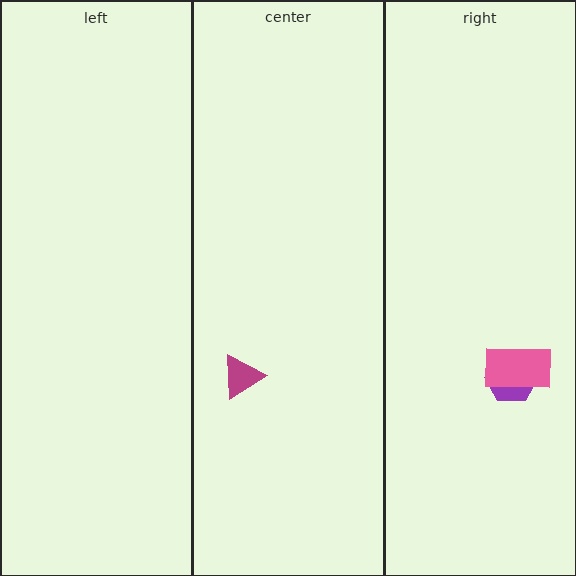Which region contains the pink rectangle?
The right region.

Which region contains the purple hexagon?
The right region.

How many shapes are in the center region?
1.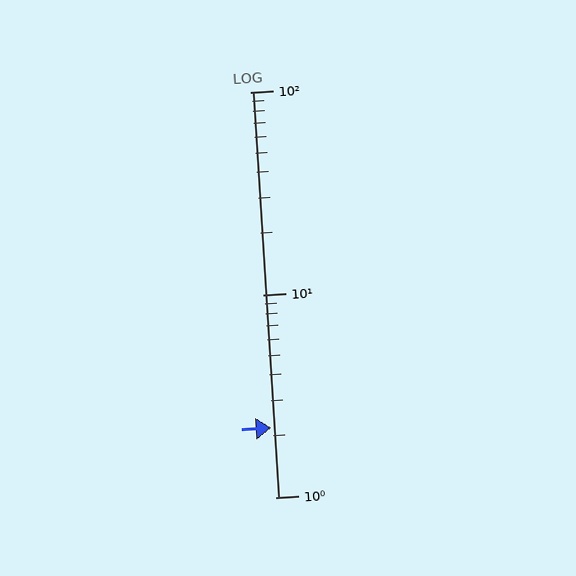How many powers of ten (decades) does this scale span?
The scale spans 2 decades, from 1 to 100.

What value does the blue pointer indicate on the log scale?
The pointer indicates approximately 2.2.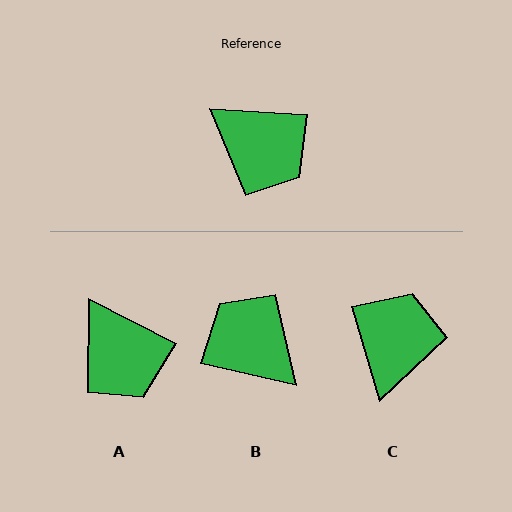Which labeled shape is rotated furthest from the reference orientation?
B, about 170 degrees away.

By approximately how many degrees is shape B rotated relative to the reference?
Approximately 170 degrees counter-clockwise.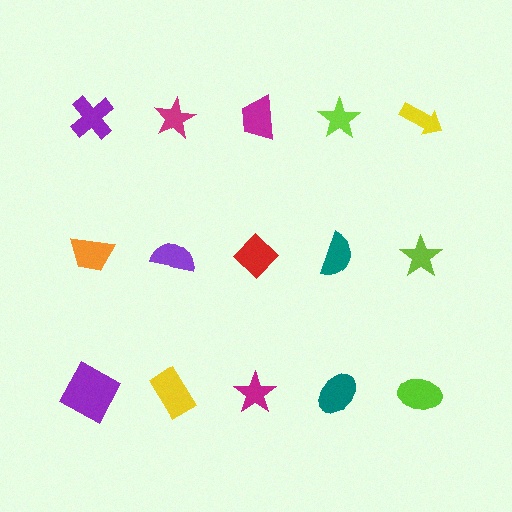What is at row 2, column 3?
A red diamond.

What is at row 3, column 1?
A purple square.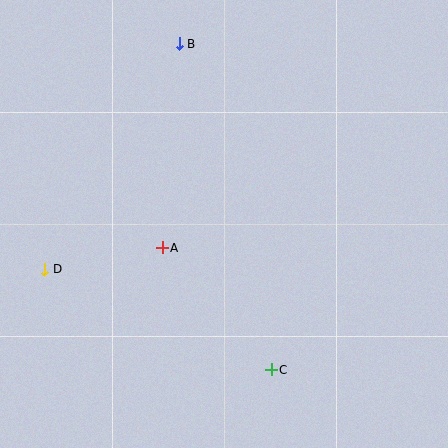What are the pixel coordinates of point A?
Point A is at (162, 248).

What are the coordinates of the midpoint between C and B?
The midpoint between C and B is at (225, 207).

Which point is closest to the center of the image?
Point A at (162, 248) is closest to the center.